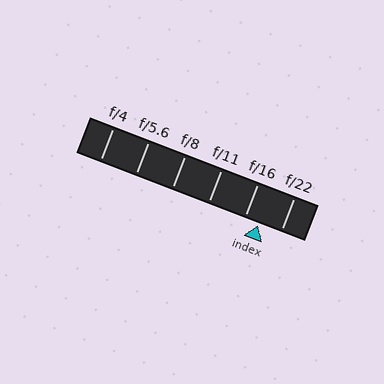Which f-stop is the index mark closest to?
The index mark is closest to f/16.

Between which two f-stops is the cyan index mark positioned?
The index mark is between f/16 and f/22.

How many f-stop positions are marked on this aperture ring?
There are 6 f-stop positions marked.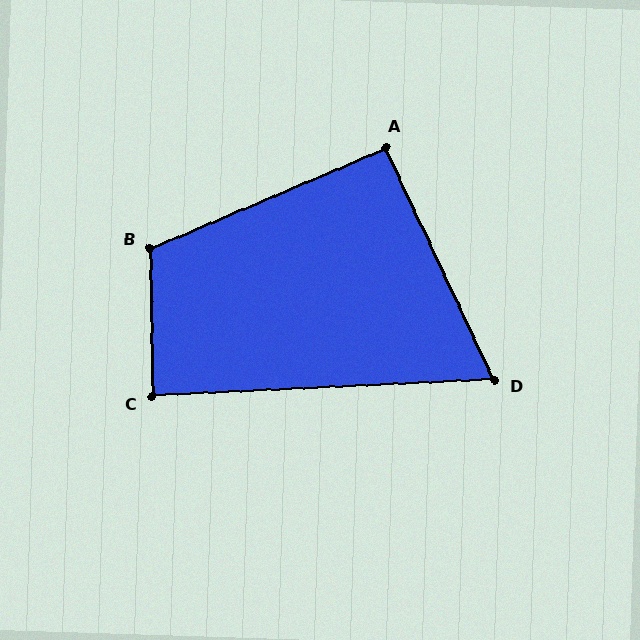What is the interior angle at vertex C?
Approximately 88 degrees (approximately right).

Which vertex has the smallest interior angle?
D, at approximately 68 degrees.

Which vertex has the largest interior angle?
B, at approximately 112 degrees.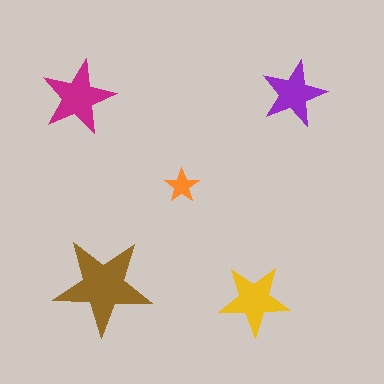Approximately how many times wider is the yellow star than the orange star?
About 2 times wider.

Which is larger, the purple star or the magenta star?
The magenta one.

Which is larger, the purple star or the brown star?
The brown one.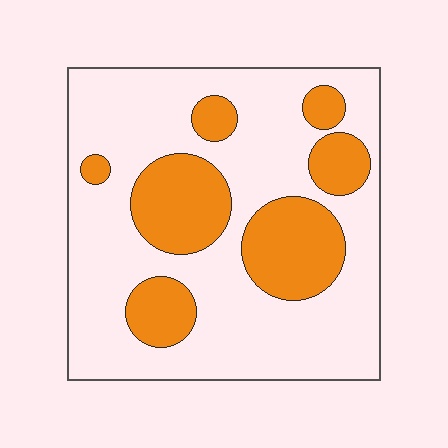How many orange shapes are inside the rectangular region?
7.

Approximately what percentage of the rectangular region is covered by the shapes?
Approximately 30%.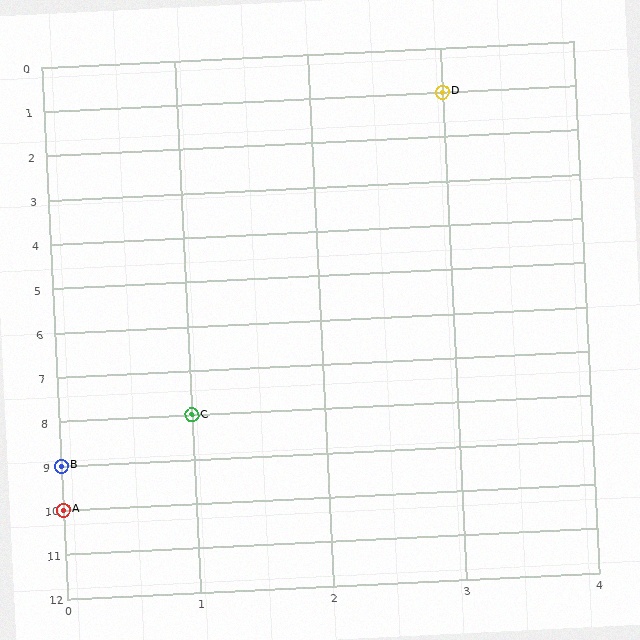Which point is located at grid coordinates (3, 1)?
Point D is at (3, 1).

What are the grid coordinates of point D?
Point D is at grid coordinates (3, 1).